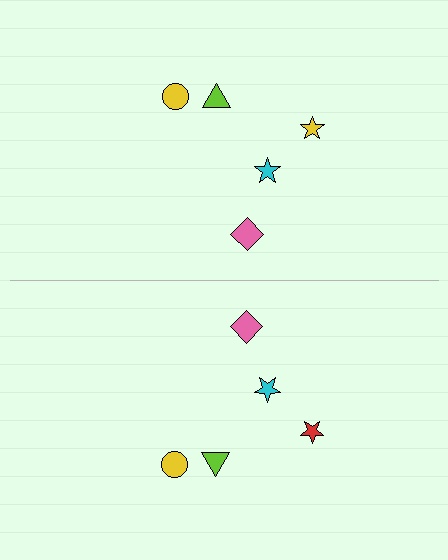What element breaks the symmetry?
The red star on the bottom side breaks the symmetry — its mirror counterpart is yellow.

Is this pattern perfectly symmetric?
No, the pattern is not perfectly symmetric. The red star on the bottom side breaks the symmetry — its mirror counterpart is yellow.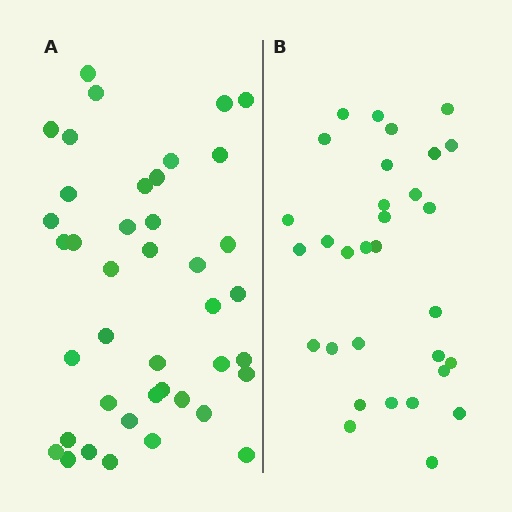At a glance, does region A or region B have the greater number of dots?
Region A (the left region) has more dots.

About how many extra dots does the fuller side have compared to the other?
Region A has roughly 10 or so more dots than region B.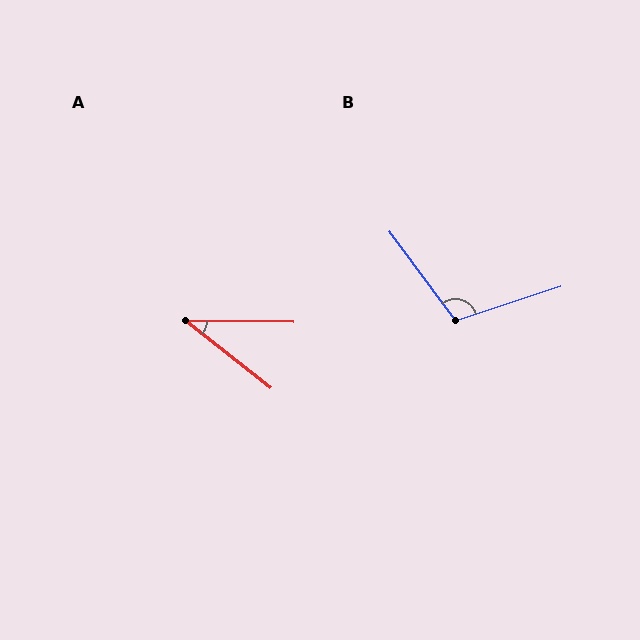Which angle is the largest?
B, at approximately 108 degrees.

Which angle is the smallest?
A, at approximately 38 degrees.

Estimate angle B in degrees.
Approximately 108 degrees.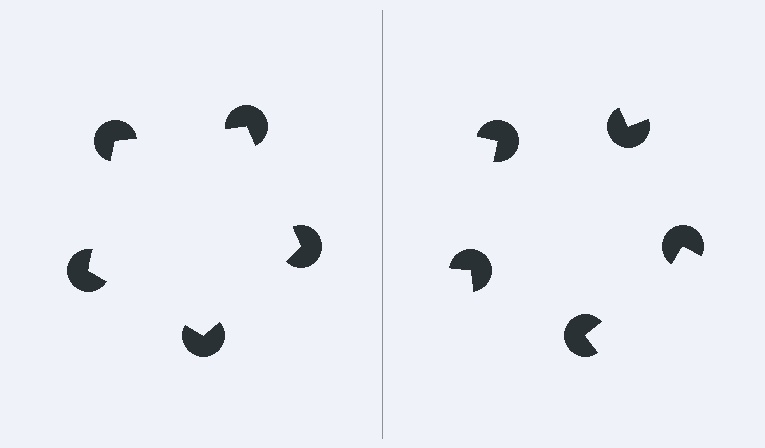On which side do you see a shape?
An illusory pentagon appears on the left side. On the right side the wedge cuts are rotated, so no coherent shape forms.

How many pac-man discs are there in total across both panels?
10 — 5 on each side.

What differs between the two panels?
The pac-man discs are positioned identically on both sides; only the wedge orientations differ. On the left they align to a pentagon; on the right they are misaligned.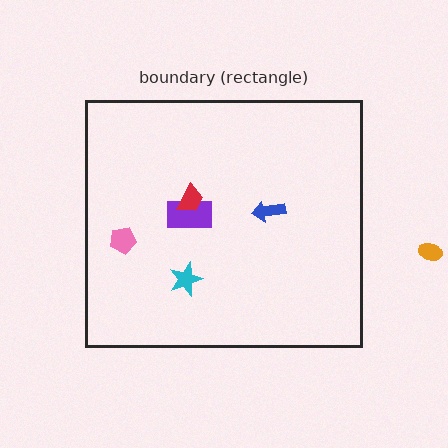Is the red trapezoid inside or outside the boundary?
Inside.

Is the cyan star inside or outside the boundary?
Inside.